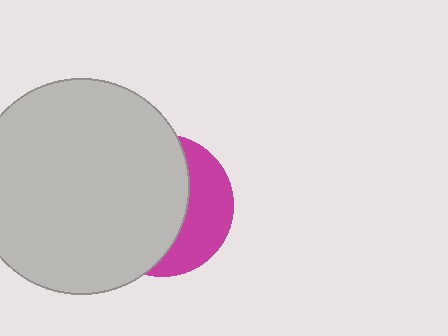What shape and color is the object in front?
The object in front is a light gray circle.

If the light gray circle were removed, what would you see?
You would see the complete magenta circle.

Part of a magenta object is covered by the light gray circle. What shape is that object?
It is a circle.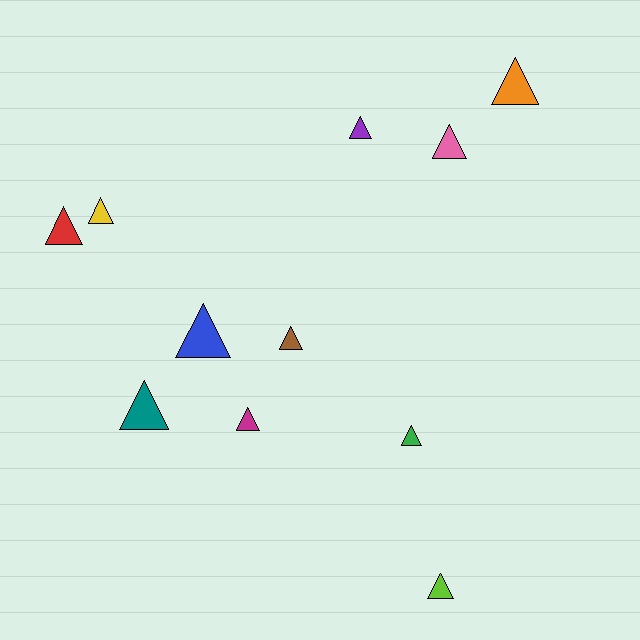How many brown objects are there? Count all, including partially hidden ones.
There is 1 brown object.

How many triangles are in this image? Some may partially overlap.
There are 11 triangles.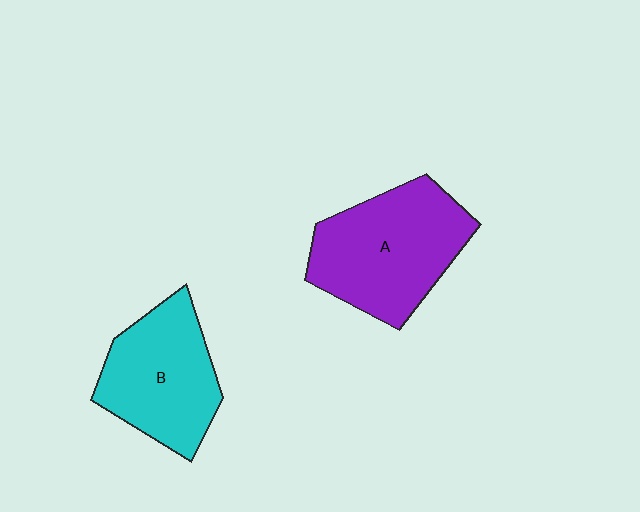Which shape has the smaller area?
Shape B (cyan).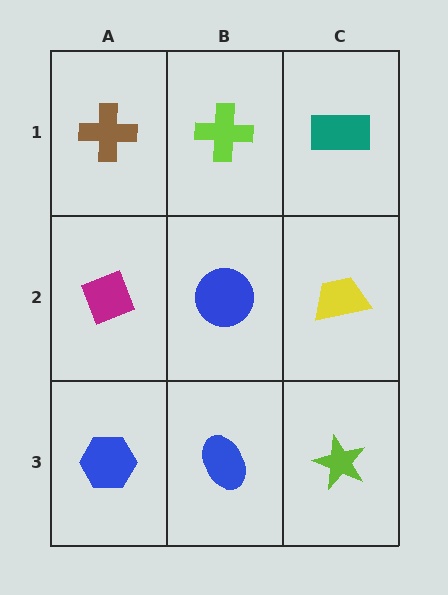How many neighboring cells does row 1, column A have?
2.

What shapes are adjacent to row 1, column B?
A blue circle (row 2, column B), a brown cross (row 1, column A), a teal rectangle (row 1, column C).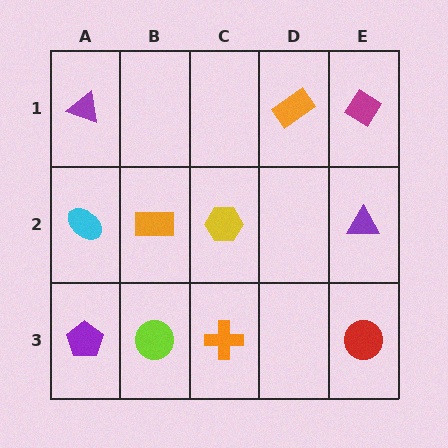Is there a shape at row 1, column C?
No, that cell is empty.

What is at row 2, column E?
A purple triangle.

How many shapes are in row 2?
4 shapes.